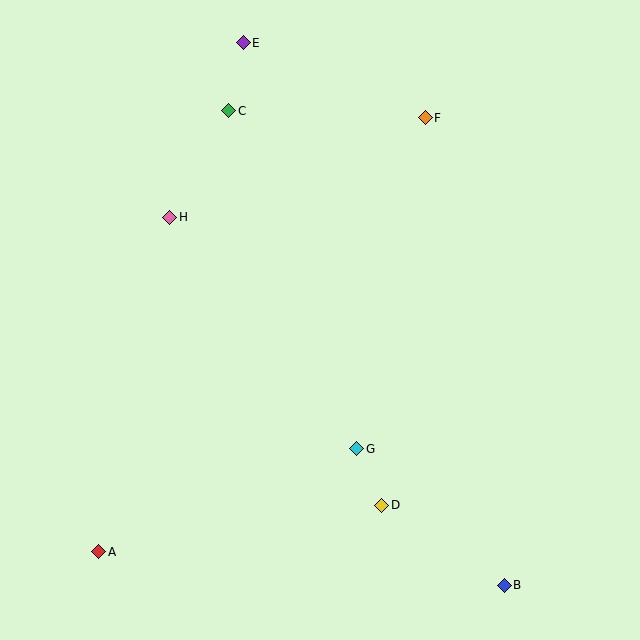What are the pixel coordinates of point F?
Point F is at (425, 118).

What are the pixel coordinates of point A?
Point A is at (99, 552).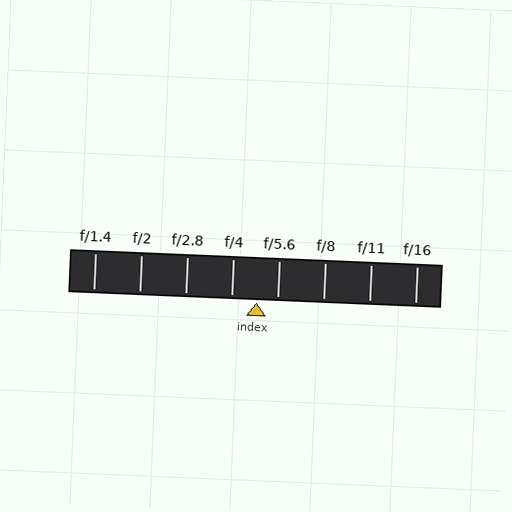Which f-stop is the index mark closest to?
The index mark is closest to f/5.6.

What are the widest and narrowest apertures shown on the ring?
The widest aperture shown is f/1.4 and the narrowest is f/16.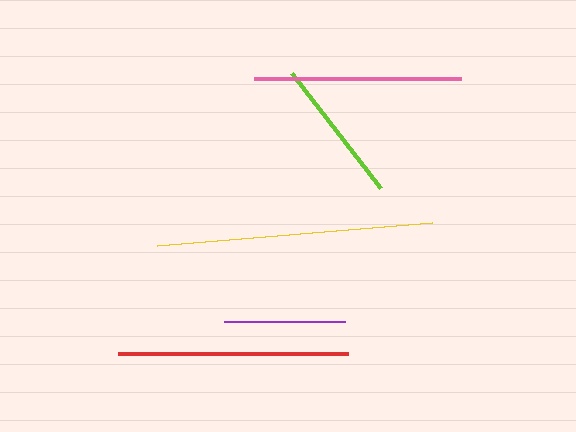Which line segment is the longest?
The yellow line is the longest at approximately 276 pixels.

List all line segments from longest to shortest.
From longest to shortest: yellow, red, pink, lime, purple.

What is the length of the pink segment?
The pink segment is approximately 207 pixels long.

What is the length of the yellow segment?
The yellow segment is approximately 276 pixels long.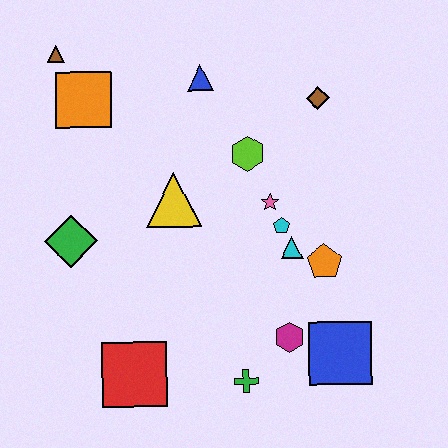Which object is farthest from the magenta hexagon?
The brown triangle is farthest from the magenta hexagon.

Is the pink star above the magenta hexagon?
Yes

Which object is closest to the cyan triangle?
The cyan pentagon is closest to the cyan triangle.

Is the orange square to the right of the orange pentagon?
No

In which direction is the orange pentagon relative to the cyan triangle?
The orange pentagon is to the right of the cyan triangle.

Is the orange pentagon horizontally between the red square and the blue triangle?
No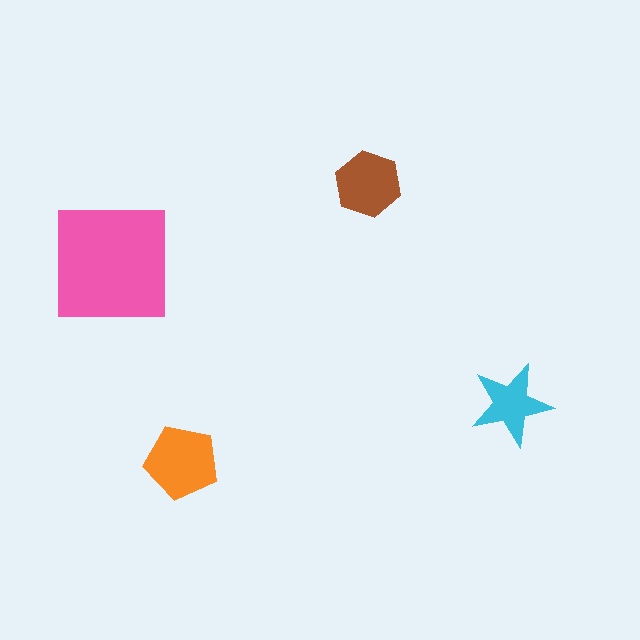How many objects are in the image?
There are 4 objects in the image.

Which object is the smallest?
The cyan star.